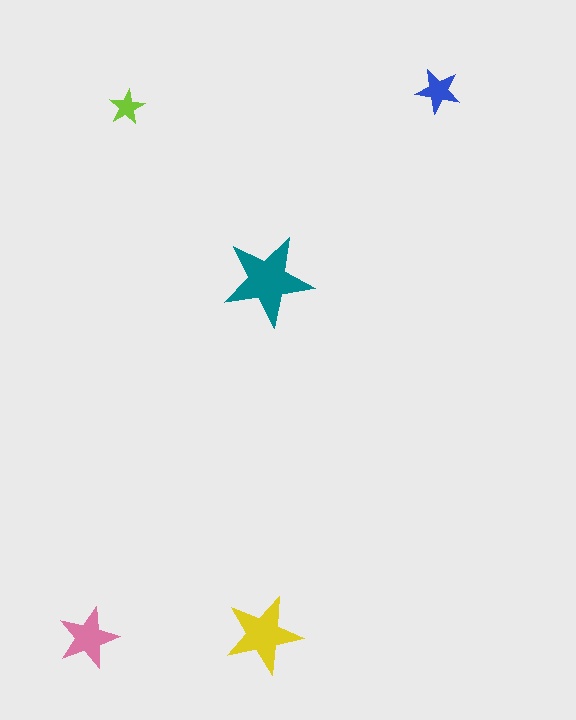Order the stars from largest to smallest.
the teal one, the yellow one, the pink one, the blue one, the lime one.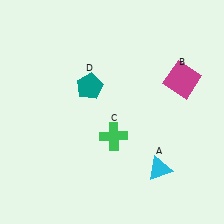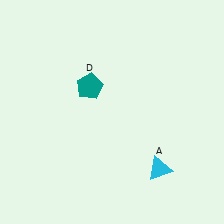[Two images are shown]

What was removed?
The green cross (C), the magenta square (B) were removed in Image 2.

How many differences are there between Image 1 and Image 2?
There are 2 differences between the two images.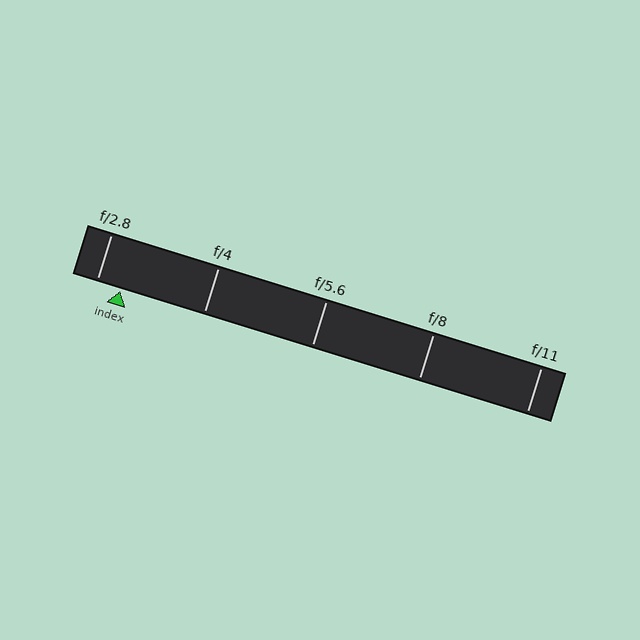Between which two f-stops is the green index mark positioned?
The index mark is between f/2.8 and f/4.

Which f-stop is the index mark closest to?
The index mark is closest to f/2.8.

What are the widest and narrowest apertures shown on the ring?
The widest aperture shown is f/2.8 and the narrowest is f/11.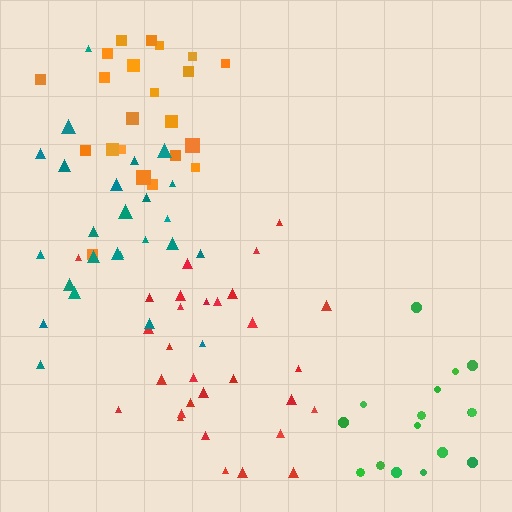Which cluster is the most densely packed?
Orange.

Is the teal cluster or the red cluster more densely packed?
Red.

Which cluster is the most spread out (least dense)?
Teal.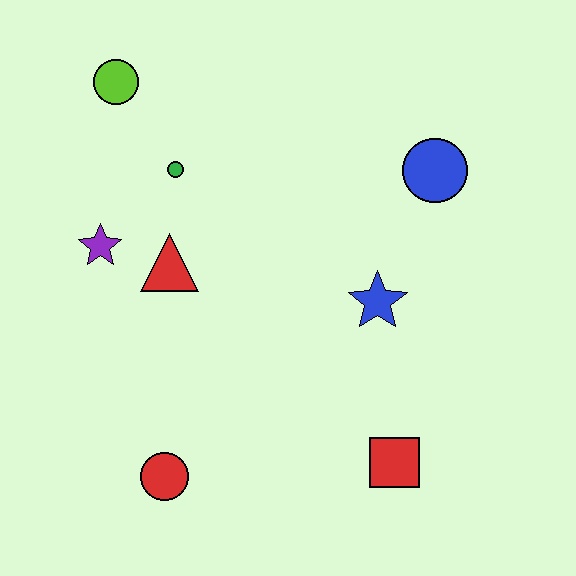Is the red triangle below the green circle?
Yes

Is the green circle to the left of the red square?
Yes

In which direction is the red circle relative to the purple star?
The red circle is below the purple star.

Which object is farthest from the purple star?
The red square is farthest from the purple star.